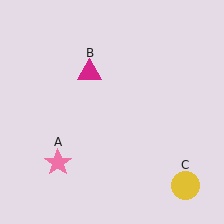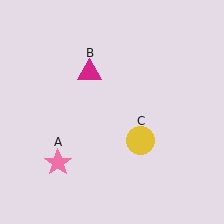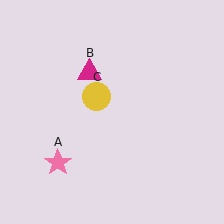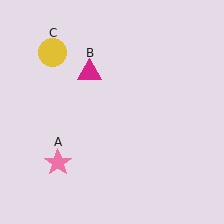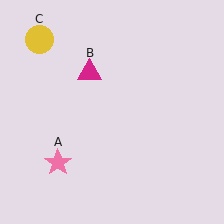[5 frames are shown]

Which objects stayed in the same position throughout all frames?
Pink star (object A) and magenta triangle (object B) remained stationary.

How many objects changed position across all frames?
1 object changed position: yellow circle (object C).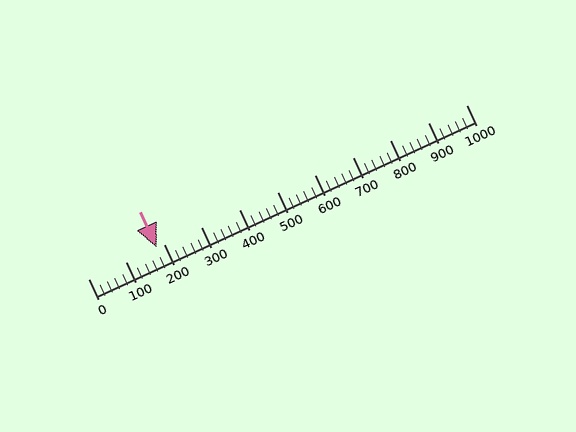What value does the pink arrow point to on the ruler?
The pink arrow points to approximately 183.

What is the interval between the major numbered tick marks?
The major tick marks are spaced 100 units apart.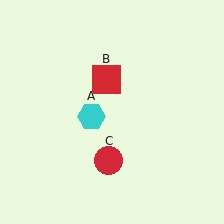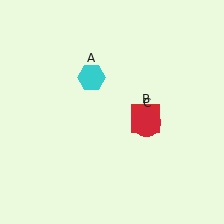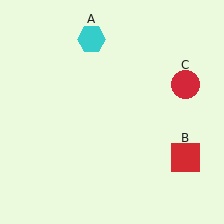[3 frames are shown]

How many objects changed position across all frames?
3 objects changed position: cyan hexagon (object A), red square (object B), red circle (object C).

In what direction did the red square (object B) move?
The red square (object B) moved down and to the right.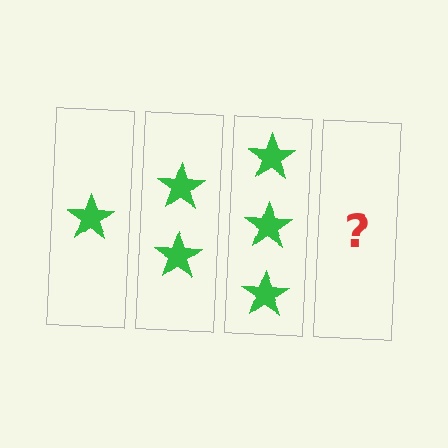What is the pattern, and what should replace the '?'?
The pattern is that each step adds one more star. The '?' should be 4 stars.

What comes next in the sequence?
The next element should be 4 stars.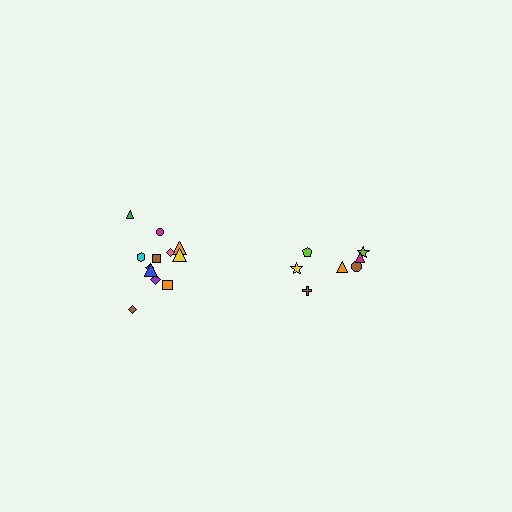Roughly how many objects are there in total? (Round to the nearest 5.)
Roughly 20 objects in total.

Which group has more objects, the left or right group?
The left group.